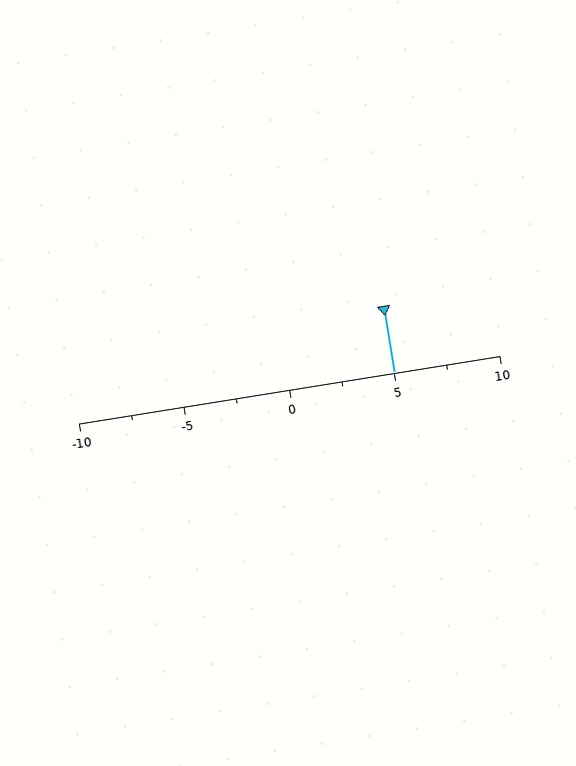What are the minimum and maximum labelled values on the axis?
The axis runs from -10 to 10.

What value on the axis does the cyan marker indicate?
The marker indicates approximately 5.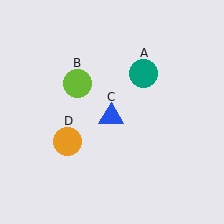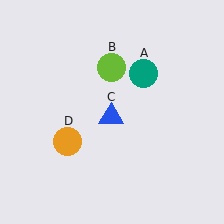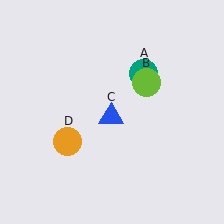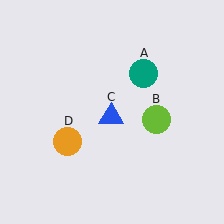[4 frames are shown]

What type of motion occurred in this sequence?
The lime circle (object B) rotated clockwise around the center of the scene.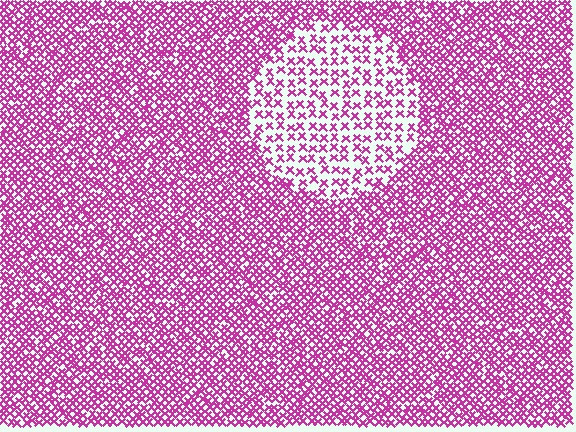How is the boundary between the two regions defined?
The boundary is defined by a change in element density (approximately 2.2x ratio). All elements are the same color, size, and shape.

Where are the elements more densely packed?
The elements are more densely packed outside the circle boundary.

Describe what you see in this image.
The image contains small magenta elements arranged at two different densities. A circle-shaped region is visible where the elements are less densely packed than the surrounding area.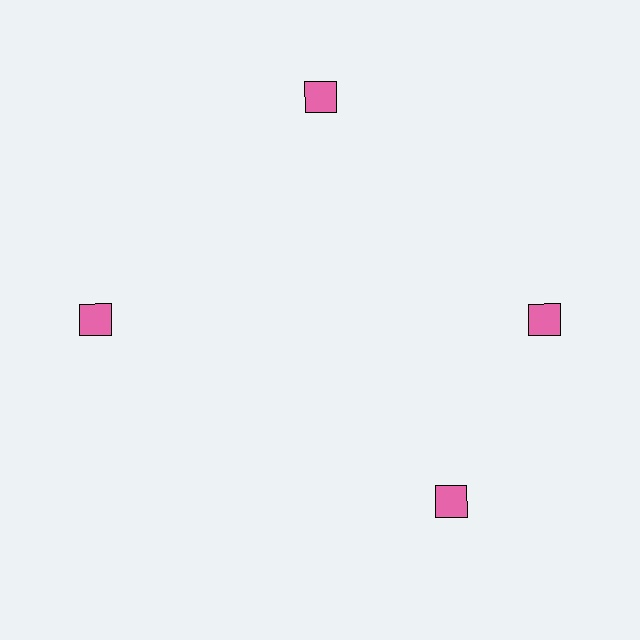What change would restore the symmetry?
The symmetry would be restored by rotating it back into even spacing with its neighbors so that all 4 diamonds sit at equal angles and equal distance from the center.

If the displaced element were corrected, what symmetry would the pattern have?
It would have 4-fold rotational symmetry — the pattern would map onto itself every 90 degrees.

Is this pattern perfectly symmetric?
No. The 4 pink diamonds are arranged in a ring, but one element near the 6 o'clock position is rotated out of alignment along the ring, breaking the 4-fold rotational symmetry.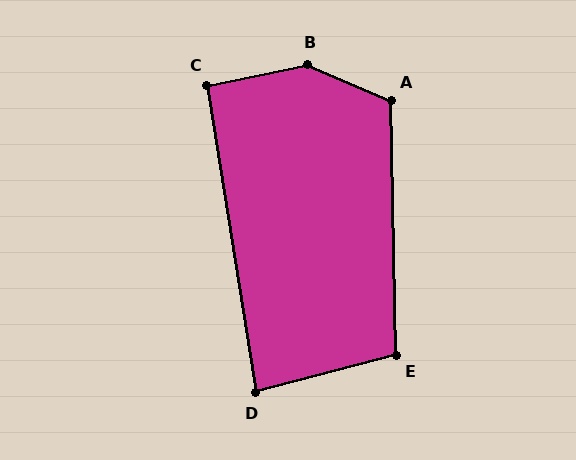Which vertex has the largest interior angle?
B, at approximately 146 degrees.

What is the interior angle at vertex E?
Approximately 104 degrees (obtuse).